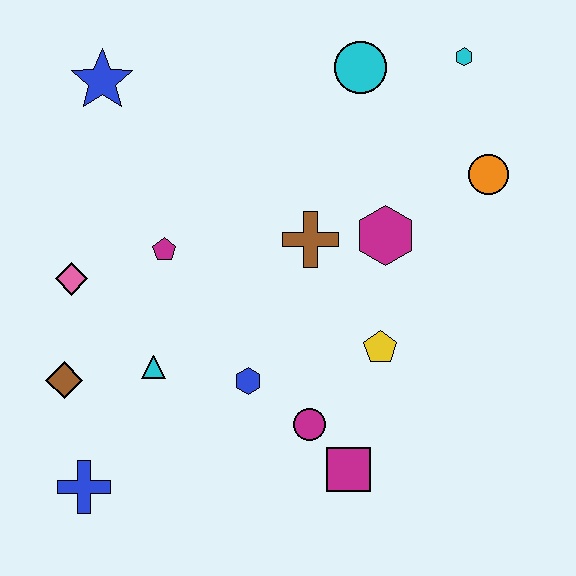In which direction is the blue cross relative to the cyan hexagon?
The blue cross is below the cyan hexagon.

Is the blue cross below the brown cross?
Yes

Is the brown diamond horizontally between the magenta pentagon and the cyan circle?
No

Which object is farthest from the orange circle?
The blue cross is farthest from the orange circle.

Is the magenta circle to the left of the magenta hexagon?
Yes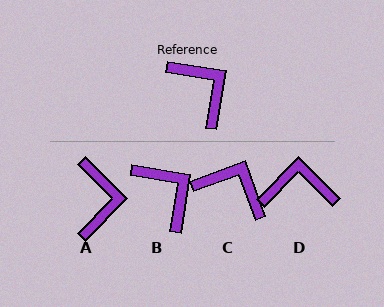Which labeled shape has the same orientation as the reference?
B.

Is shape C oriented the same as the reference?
No, it is off by about 29 degrees.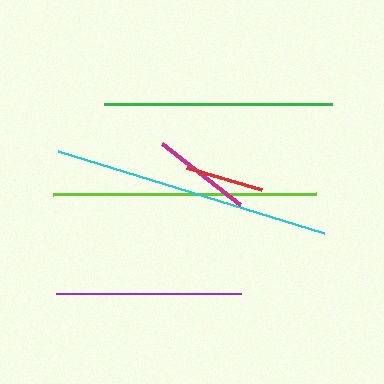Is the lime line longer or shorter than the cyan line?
The cyan line is longer than the lime line.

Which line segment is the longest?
The cyan line is the longest at approximately 278 pixels.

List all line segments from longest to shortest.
From longest to shortest: cyan, lime, green, purple, magenta, red.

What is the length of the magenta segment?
The magenta segment is approximately 99 pixels long.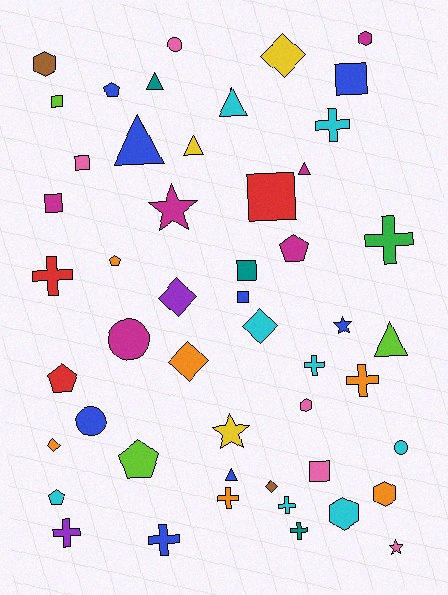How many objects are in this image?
There are 50 objects.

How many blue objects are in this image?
There are 8 blue objects.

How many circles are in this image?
There are 4 circles.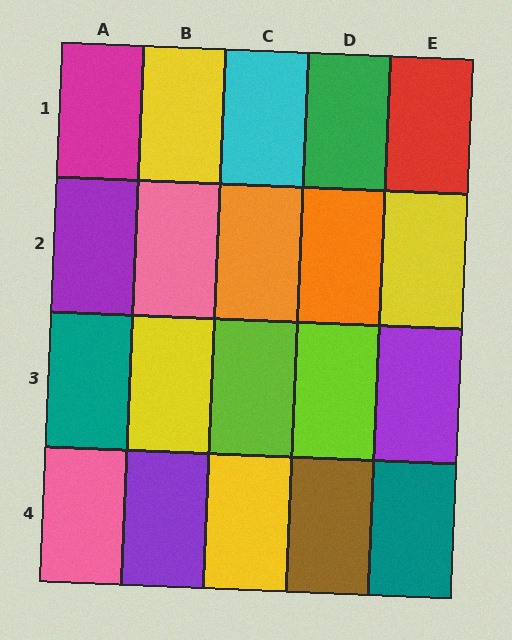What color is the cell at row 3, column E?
Purple.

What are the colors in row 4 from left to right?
Pink, purple, yellow, brown, teal.